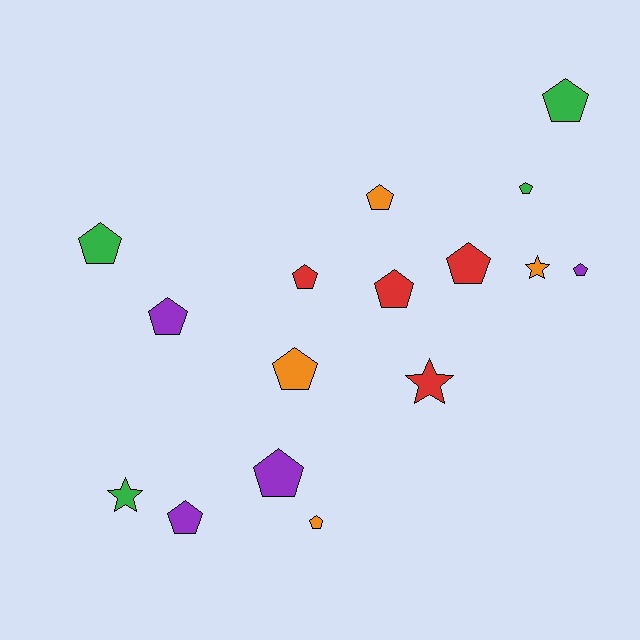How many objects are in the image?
There are 16 objects.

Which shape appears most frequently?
Pentagon, with 13 objects.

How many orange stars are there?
There is 1 orange star.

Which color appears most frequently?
Purple, with 4 objects.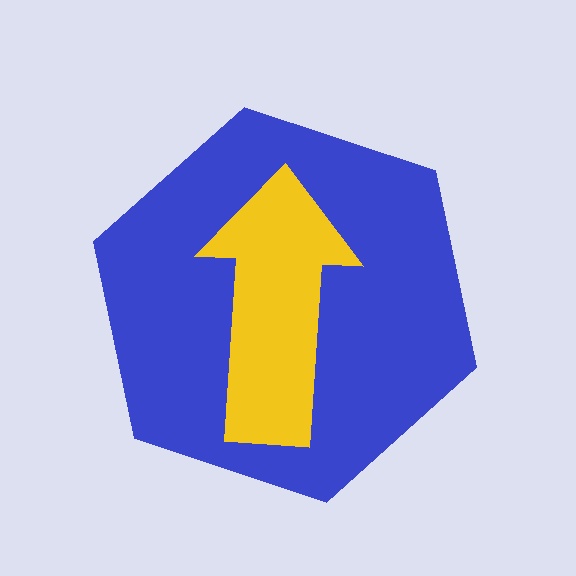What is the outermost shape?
The blue hexagon.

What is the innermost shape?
The yellow arrow.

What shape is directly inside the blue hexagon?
The yellow arrow.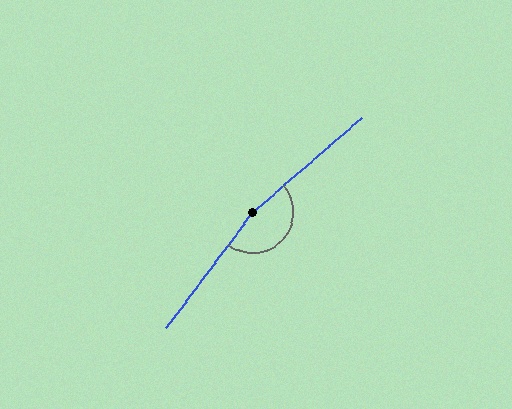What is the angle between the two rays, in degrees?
Approximately 168 degrees.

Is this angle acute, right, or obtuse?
It is obtuse.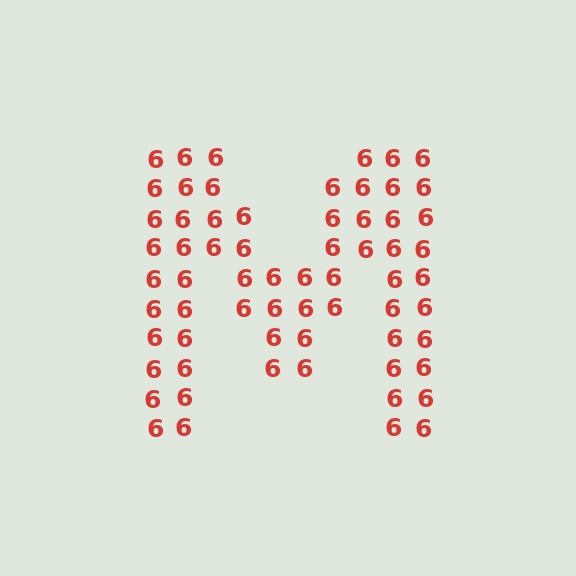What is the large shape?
The large shape is the letter M.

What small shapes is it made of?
It is made of small digit 6's.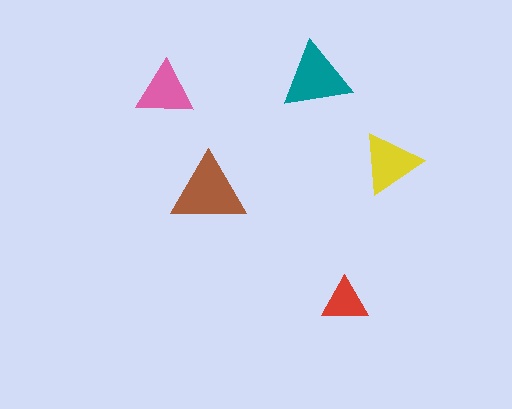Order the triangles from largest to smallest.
the brown one, the teal one, the yellow one, the pink one, the red one.